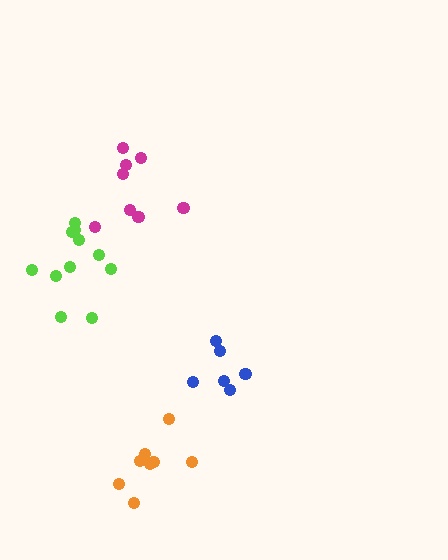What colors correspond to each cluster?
The clusters are colored: blue, orange, magenta, lime.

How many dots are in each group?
Group 1: 6 dots, Group 2: 8 dots, Group 3: 8 dots, Group 4: 11 dots (33 total).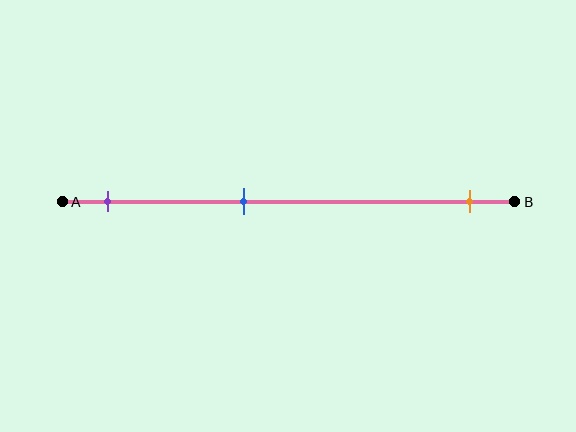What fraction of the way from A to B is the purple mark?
The purple mark is approximately 10% (0.1) of the way from A to B.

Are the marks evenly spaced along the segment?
No, the marks are not evenly spaced.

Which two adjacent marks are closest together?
The purple and blue marks are the closest adjacent pair.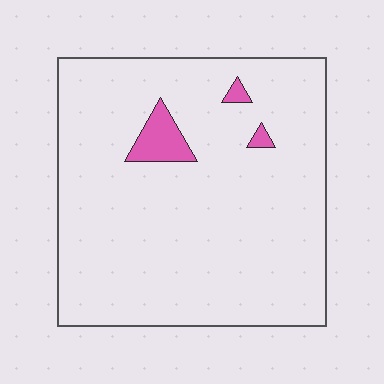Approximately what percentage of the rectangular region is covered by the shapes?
Approximately 5%.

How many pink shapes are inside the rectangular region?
3.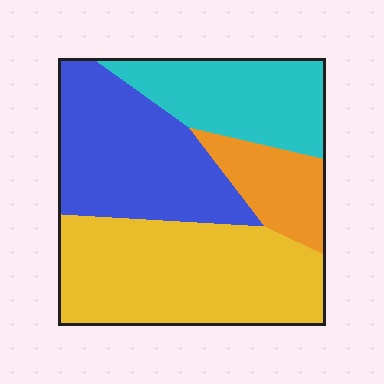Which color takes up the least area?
Orange, at roughly 10%.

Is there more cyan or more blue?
Blue.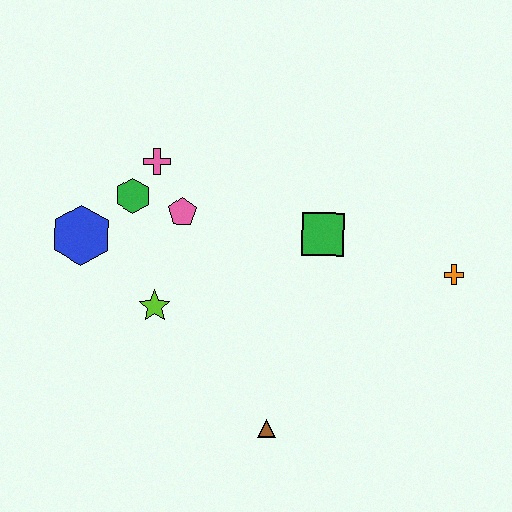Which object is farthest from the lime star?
The orange cross is farthest from the lime star.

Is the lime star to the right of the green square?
No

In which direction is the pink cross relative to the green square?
The pink cross is to the left of the green square.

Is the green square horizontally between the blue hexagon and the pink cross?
No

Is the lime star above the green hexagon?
No